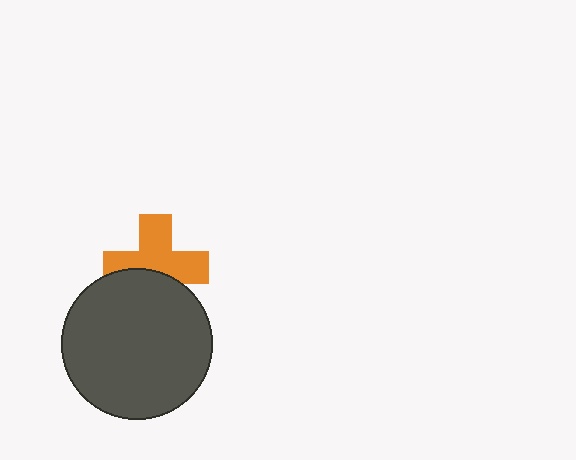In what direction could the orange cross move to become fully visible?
The orange cross could move up. That would shift it out from behind the dark gray circle entirely.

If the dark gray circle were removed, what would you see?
You would see the complete orange cross.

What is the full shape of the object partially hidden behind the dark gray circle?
The partially hidden object is an orange cross.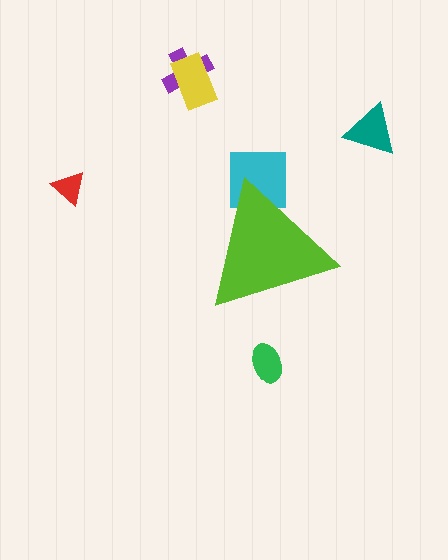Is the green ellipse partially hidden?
No, the green ellipse is fully visible.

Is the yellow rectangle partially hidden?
No, the yellow rectangle is fully visible.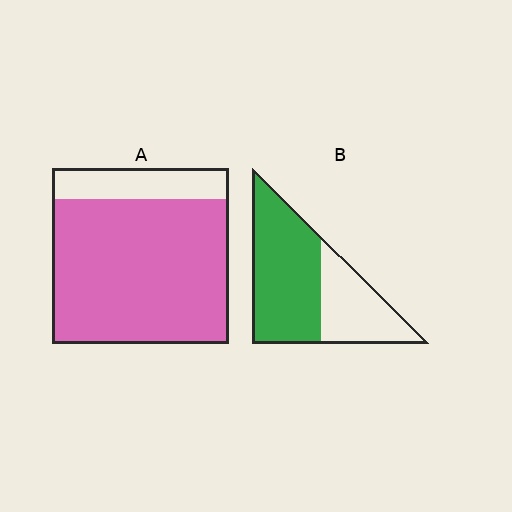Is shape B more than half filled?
Yes.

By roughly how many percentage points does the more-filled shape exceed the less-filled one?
By roughly 20 percentage points (A over B).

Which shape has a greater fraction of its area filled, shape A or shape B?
Shape A.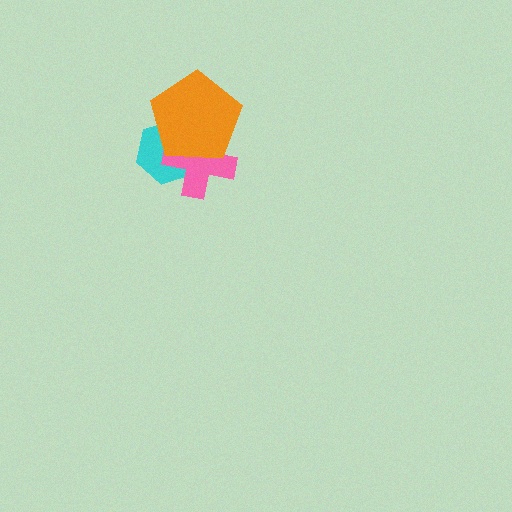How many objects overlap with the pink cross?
2 objects overlap with the pink cross.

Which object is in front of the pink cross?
The orange pentagon is in front of the pink cross.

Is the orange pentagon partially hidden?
No, no other shape covers it.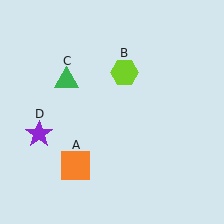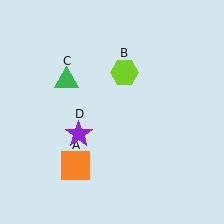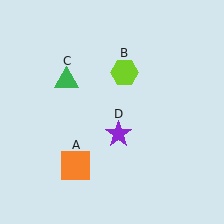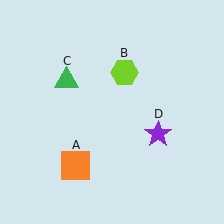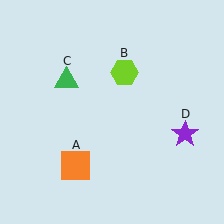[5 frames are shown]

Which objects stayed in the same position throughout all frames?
Orange square (object A) and lime hexagon (object B) and green triangle (object C) remained stationary.